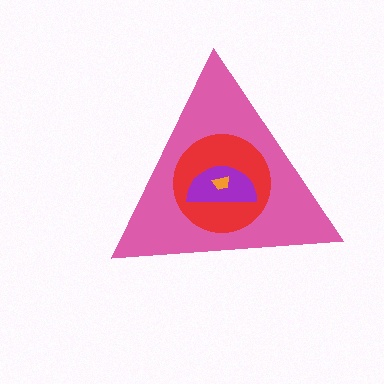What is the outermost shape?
The pink triangle.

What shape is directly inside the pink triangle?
The red circle.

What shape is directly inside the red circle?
The purple semicircle.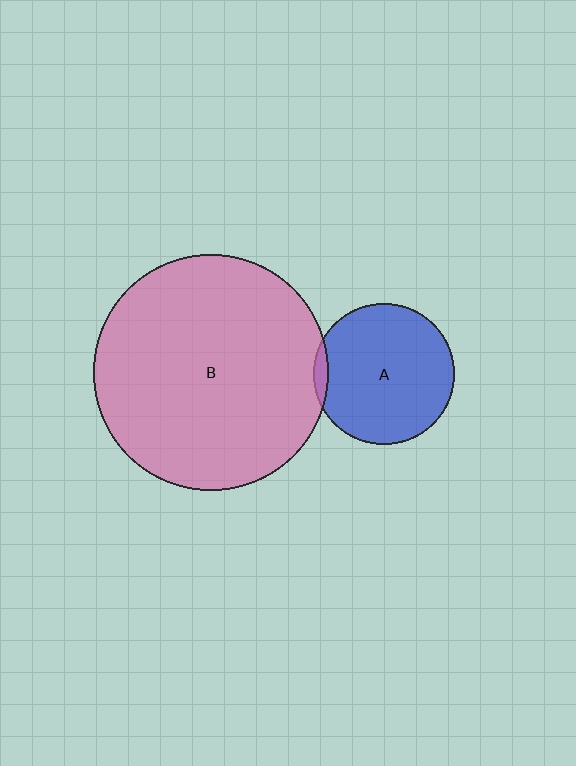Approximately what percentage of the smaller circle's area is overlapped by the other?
Approximately 5%.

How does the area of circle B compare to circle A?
Approximately 2.8 times.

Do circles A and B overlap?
Yes.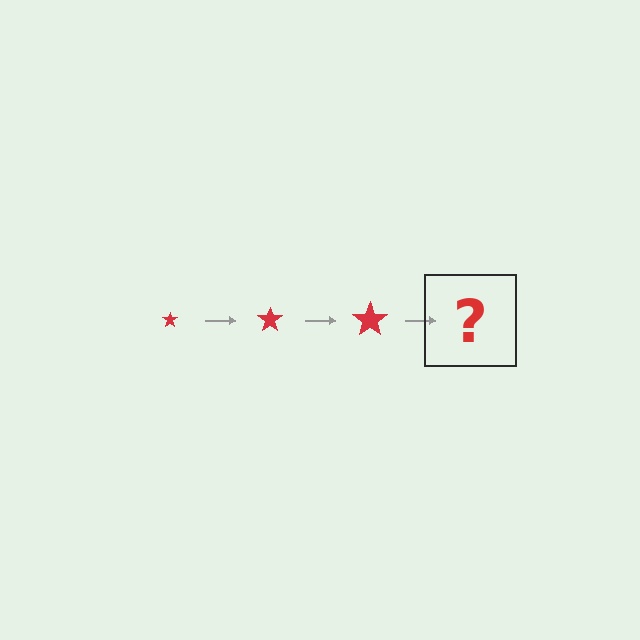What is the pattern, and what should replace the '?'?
The pattern is that the star gets progressively larger each step. The '?' should be a red star, larger than the previous one.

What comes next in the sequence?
The next element should be a red star, larger than the previous one.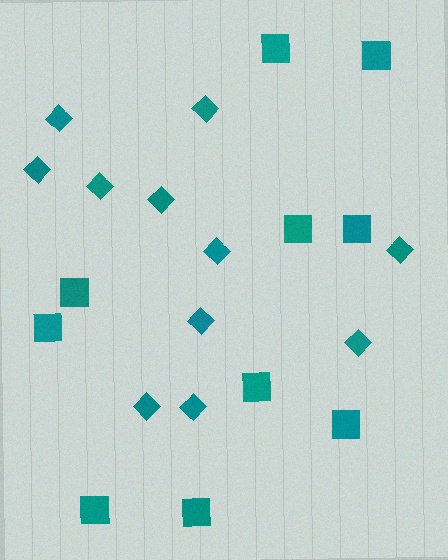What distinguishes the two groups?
There are 2 groups: one group of squares (10) and one group of diamonds (11).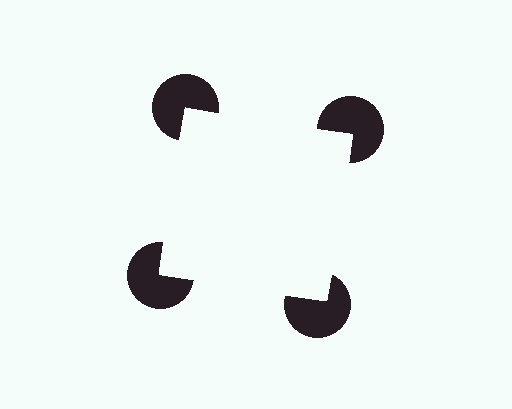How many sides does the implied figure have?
4 sides.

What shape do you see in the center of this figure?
An illusory square — its edges are inferred from the aligned wedge cuts in the pac-man discs, not physically drawn.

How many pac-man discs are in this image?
There are 4 — one at each vertex of the illusory square.